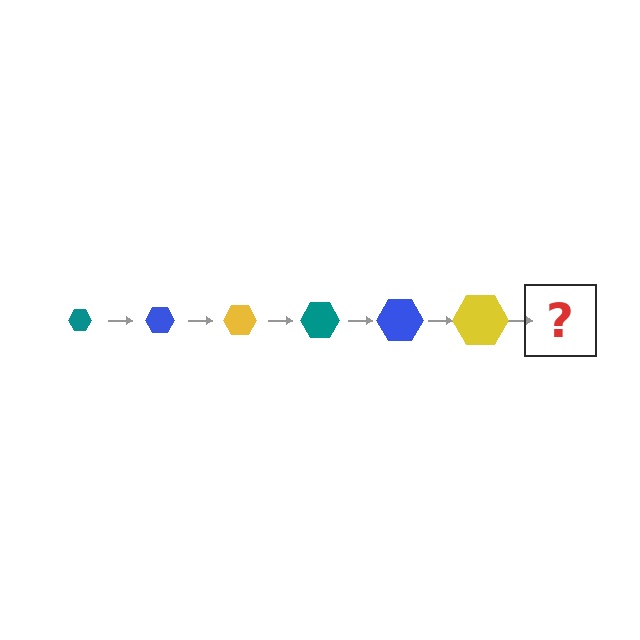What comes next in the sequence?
The next element should be a teal hexagon, larger than the previous one.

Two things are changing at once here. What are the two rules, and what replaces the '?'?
The two rules are that the hexagon grows larger each step and the color cycles through teal, blue, and yellow. The '?' should be a teal hexagon, larger than the previous one.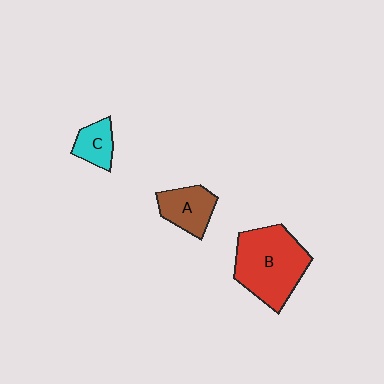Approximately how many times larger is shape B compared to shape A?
Approximately 2.1 times.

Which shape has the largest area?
Shape B (red).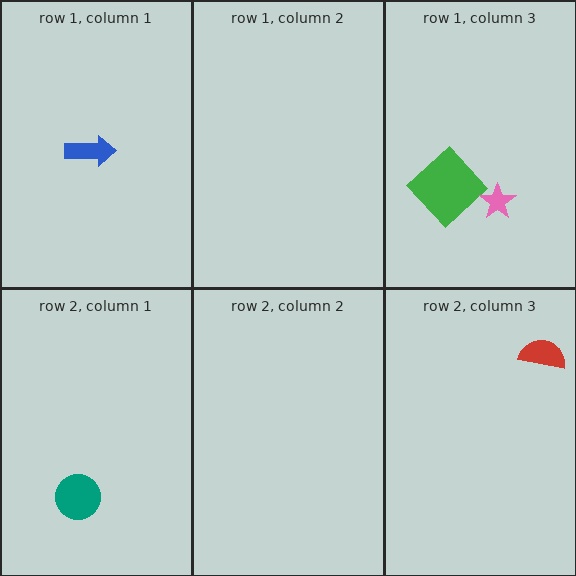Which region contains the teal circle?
The row 2, column 1 region.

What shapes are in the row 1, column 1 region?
The blue arrow.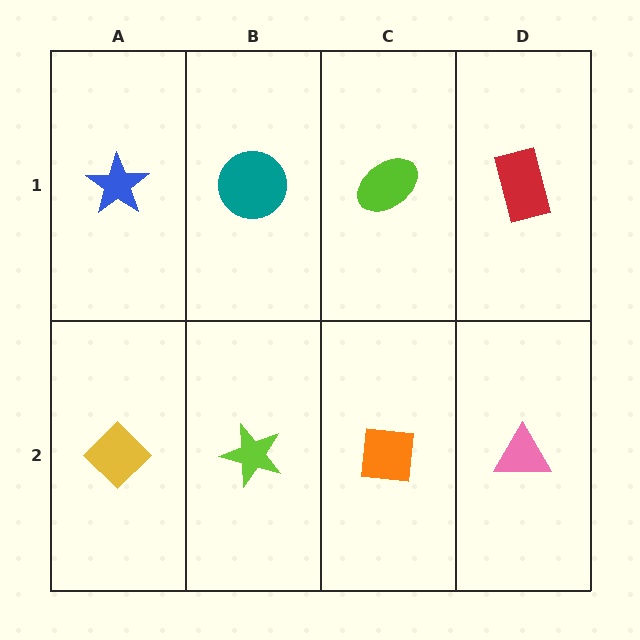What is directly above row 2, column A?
A blue star.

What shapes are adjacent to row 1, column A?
A yellow diamond (row 2, column A), a teal circle (row 1, column B).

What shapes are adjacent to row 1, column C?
An orange square (row 2, column C), a teal circle (row 1, column B), a red rectangle (row 1, column D).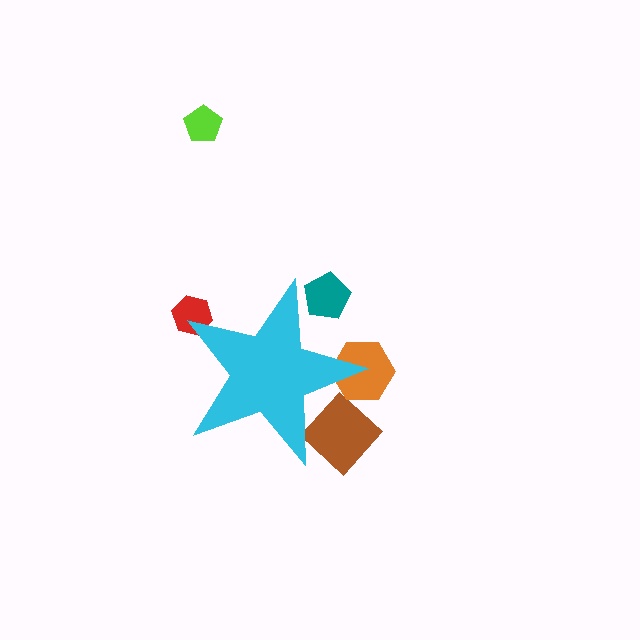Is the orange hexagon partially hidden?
Yes, the orange hexagon is partially hidden behind the cyan star.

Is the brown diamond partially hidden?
Yes, the brown diamond is partially hidden behind the cyan star.